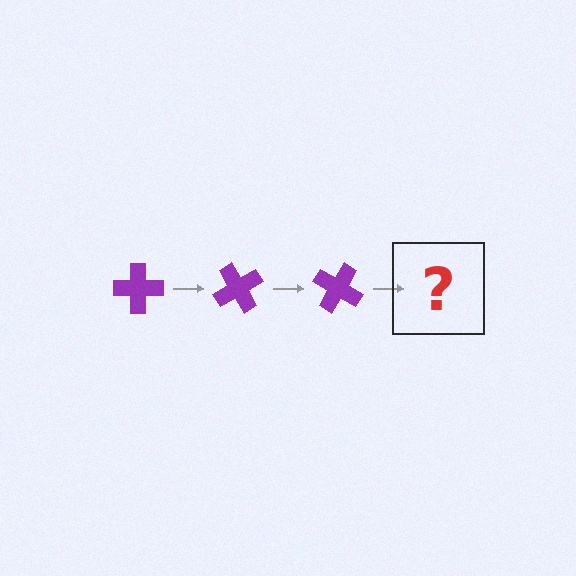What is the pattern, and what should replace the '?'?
The pattern is that the cross rotates 60 degrees each step. The '?' should be a purple cross rotated 180 degrees.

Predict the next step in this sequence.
The next step is a purple cross rotated 180 degrees.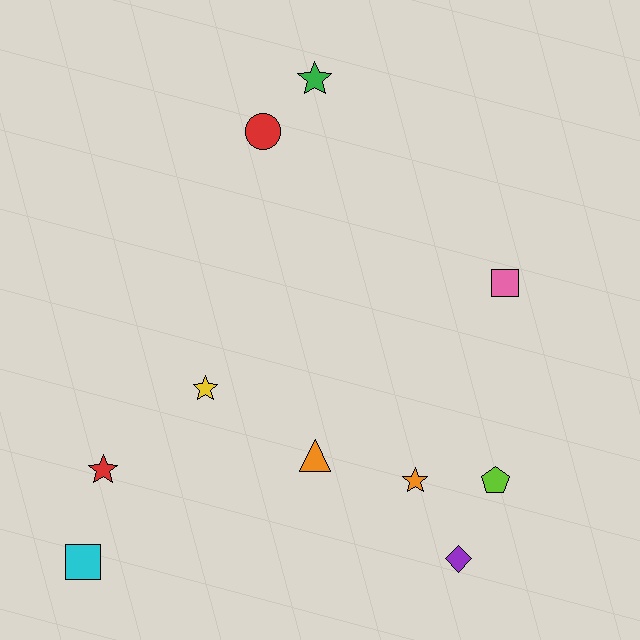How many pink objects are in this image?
There is 1 pink object.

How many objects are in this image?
There are 10 objects.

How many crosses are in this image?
There are no crosses.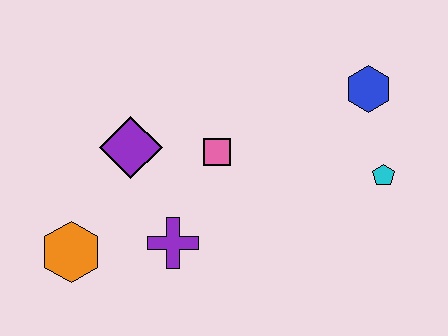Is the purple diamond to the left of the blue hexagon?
Yes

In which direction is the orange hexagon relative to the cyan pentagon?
The orange hexagon is to the left of the cyan pentagon.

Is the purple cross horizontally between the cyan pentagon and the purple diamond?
Yes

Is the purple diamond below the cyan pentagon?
No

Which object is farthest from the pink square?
The orange hexagon is farthest from the pink square.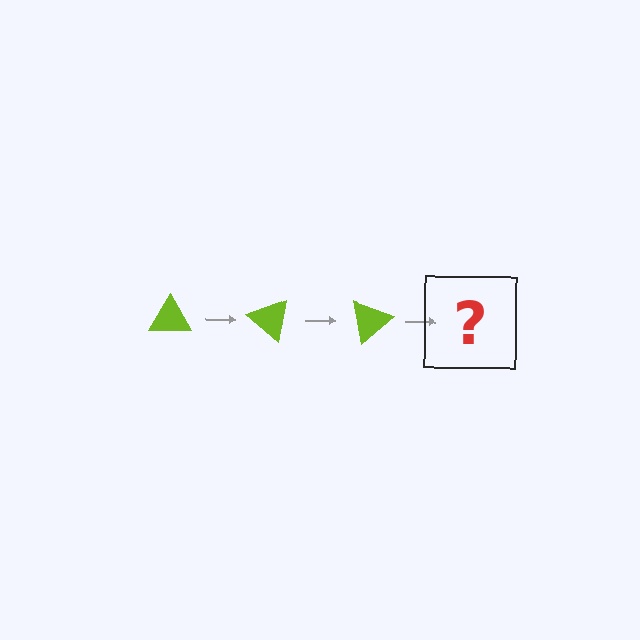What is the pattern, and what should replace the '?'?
The pattern is that the triangle rotates 40 degrees each step. The '?' should be a lime triangle rotated 120 degrees.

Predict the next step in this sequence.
The next step is a lime triangle rotated 120 degrees.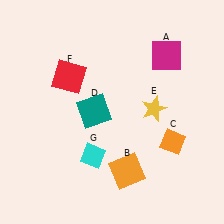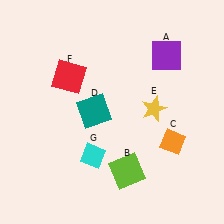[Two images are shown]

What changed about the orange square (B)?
In Image 1, B is orange. In Image 2, it changed to lime.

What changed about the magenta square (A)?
In Image 1, A is magenta. In Image 2, it changed to purple.